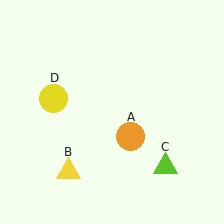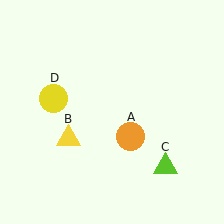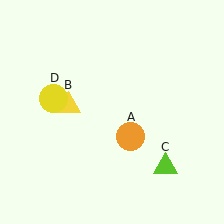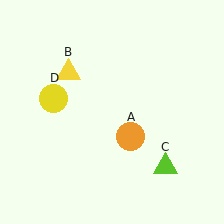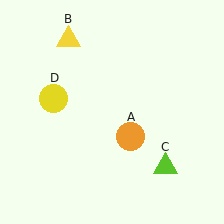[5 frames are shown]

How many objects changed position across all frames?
1 object changed position: yellow triangle (object B).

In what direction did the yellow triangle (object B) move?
The yellow triangle (object B) moved up.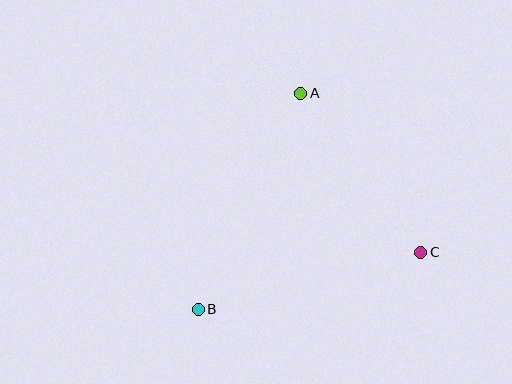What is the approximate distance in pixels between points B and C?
The distance between B and C is approximately 230 pixels.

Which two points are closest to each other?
Points A and C are closest to each other.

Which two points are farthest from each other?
Points A and B are farthest from each other.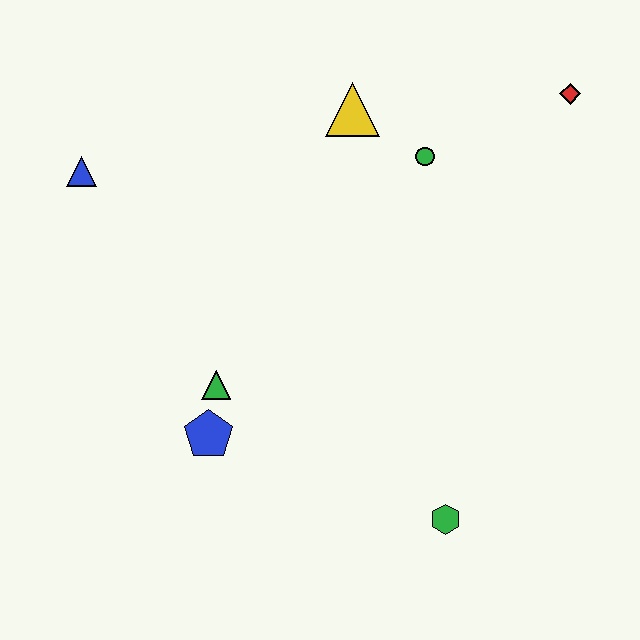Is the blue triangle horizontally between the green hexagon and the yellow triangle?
No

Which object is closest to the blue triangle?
The green triangle is closest to the blue triangle.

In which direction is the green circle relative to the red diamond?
The green circle is to the left of the red diamond.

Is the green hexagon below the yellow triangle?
Yes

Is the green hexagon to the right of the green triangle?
Yes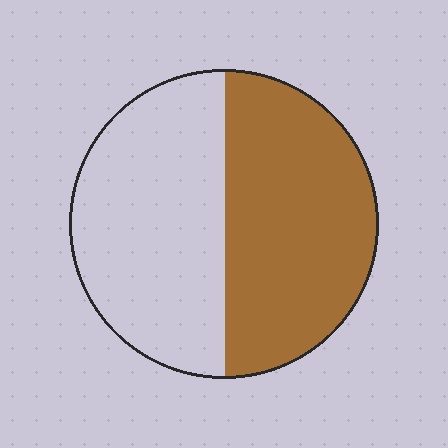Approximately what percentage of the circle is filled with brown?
Approximately 50%.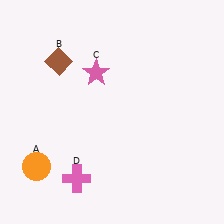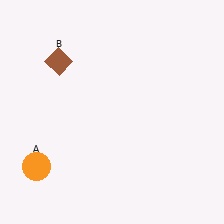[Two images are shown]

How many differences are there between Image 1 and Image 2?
There are 2 differences between the two images.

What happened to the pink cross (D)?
The pink cross (D) was removed in Image 2. It was in the bottom-left area of Image 1.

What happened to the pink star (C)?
The pink star (C) was removed in Image 2. It was in the top-left area of Image 1.